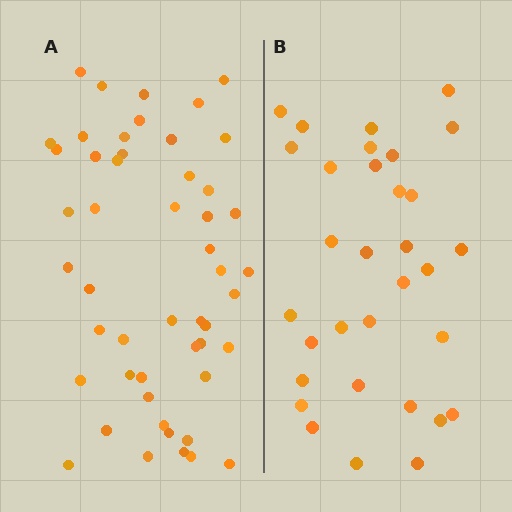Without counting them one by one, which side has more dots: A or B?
Region A (the left region) has more dots.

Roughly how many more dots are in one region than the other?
Region A has approximately 20 more dots than region B.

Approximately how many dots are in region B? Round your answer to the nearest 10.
About 30 dots. (The exact count is 32, which rounds to 30.)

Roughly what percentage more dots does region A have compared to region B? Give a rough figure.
About 55% more.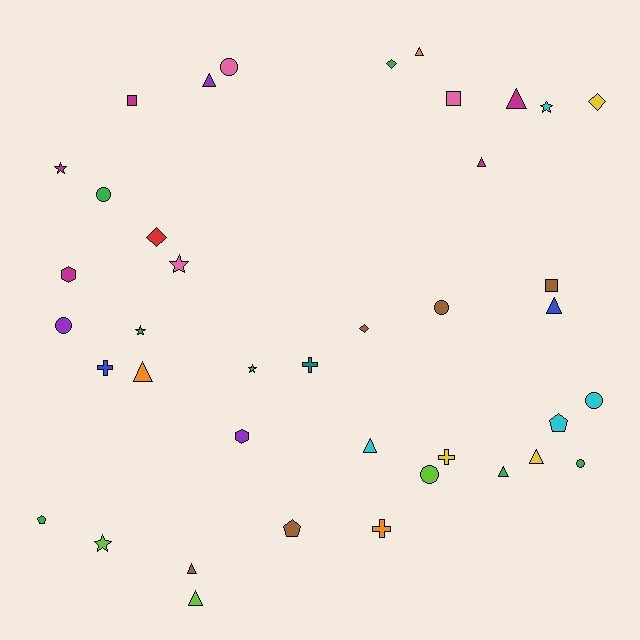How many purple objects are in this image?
There are 3 purple objects.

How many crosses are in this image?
There are 4 crosses.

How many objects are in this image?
There are 40 objects.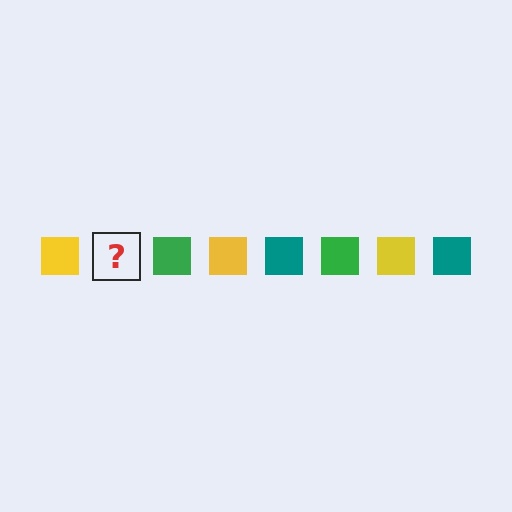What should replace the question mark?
The question mark should be replaced with a teal square.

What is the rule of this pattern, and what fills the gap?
The rule is that the pattern cycles through yellow, teal, green squares. The gap should be filled with a teal square.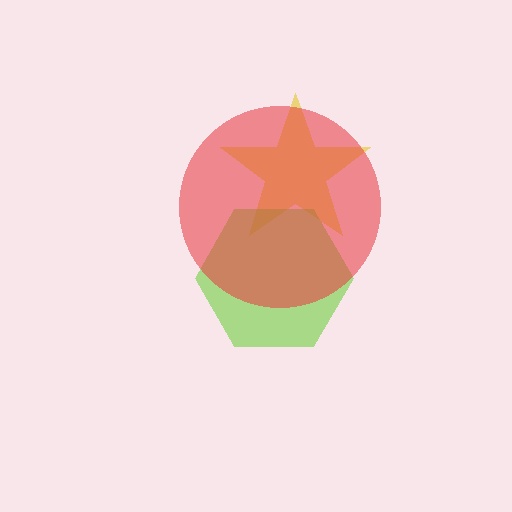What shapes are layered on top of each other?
The layered shapes are: a yellow star, a lime hexagon, a red circle.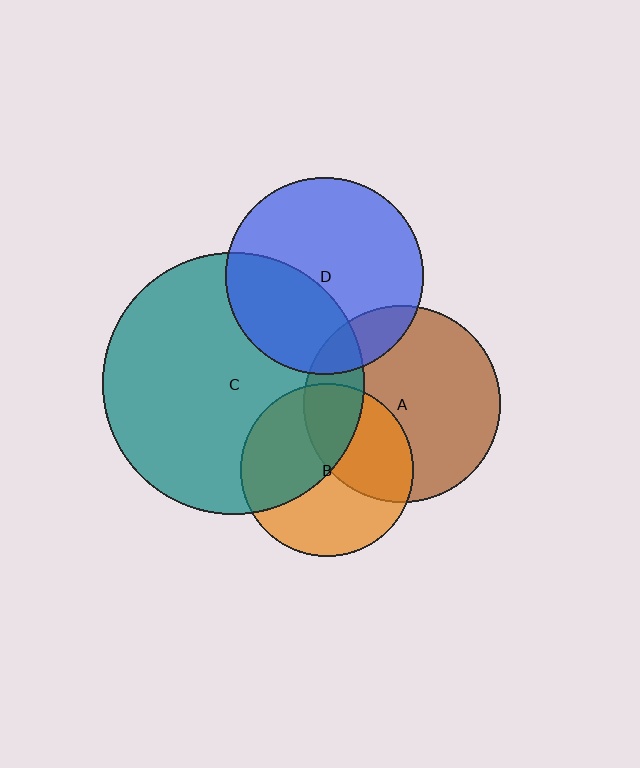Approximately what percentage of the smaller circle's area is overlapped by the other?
Approximately 15%.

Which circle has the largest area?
Circle C (teal).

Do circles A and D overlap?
Yes.